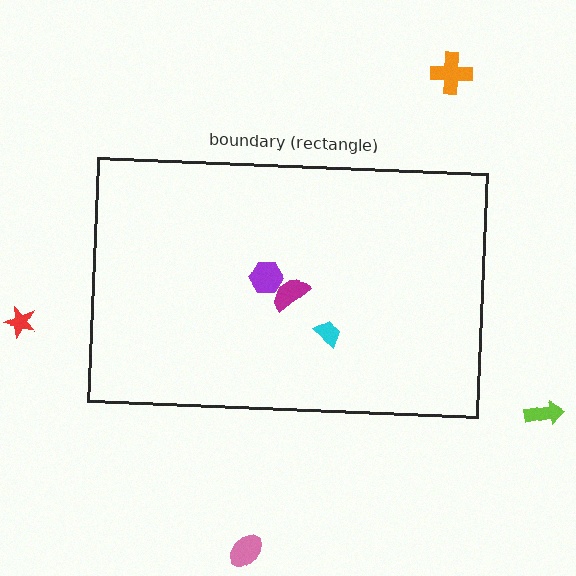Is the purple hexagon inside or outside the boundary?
Inside.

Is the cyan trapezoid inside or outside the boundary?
Inside.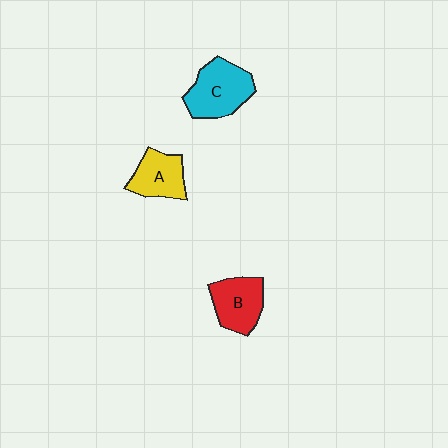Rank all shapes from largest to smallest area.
From largest to smallest: C (cyan), B (red), A (yellow).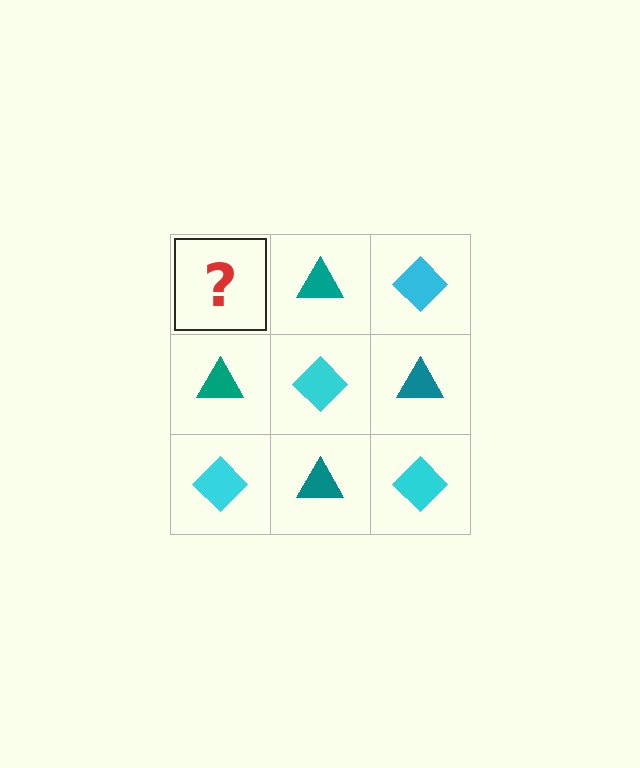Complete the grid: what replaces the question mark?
The question mark should be replaced with a cyan diamond.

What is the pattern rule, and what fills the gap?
The rule is that it alternates cyan diamond and teal triangle in a checkerboard pattern. The gap should be filled with a cyan diamond.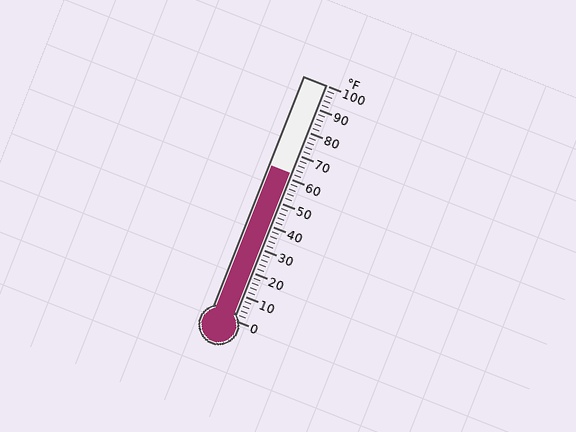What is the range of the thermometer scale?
The thermometer scale ranges from 0°F to 100°F.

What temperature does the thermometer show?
The thermometer shows approximately 62°F.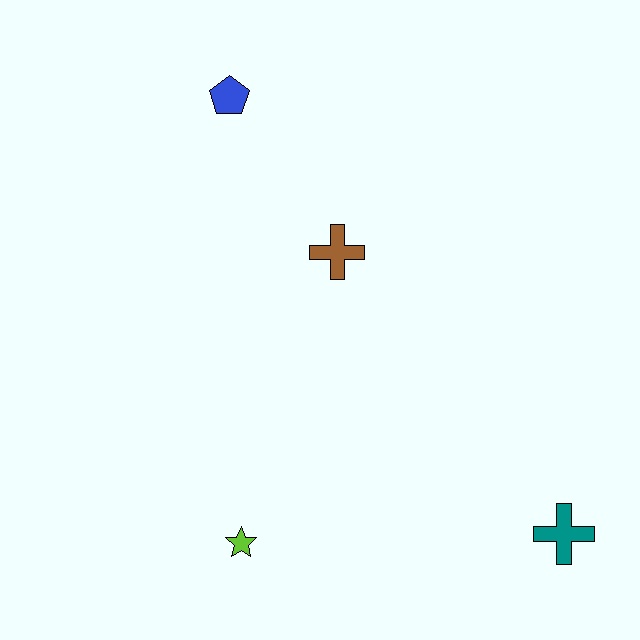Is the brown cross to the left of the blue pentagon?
No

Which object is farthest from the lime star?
The blue pentagon is farthest from the lime star.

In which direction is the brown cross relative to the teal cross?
The brown cross is above the teal cross.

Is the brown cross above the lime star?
Yes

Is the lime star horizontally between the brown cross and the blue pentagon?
Yes